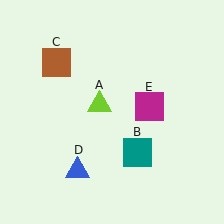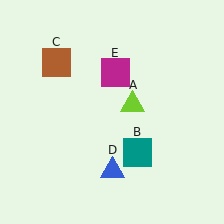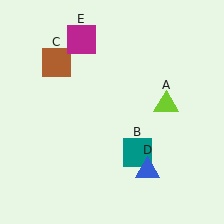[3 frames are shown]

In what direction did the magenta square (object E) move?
The magenta square (object E) moved up and to the left.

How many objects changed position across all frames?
3 objects changed position: lime triangle (object A), blue triangle (object D), magenta square (object E).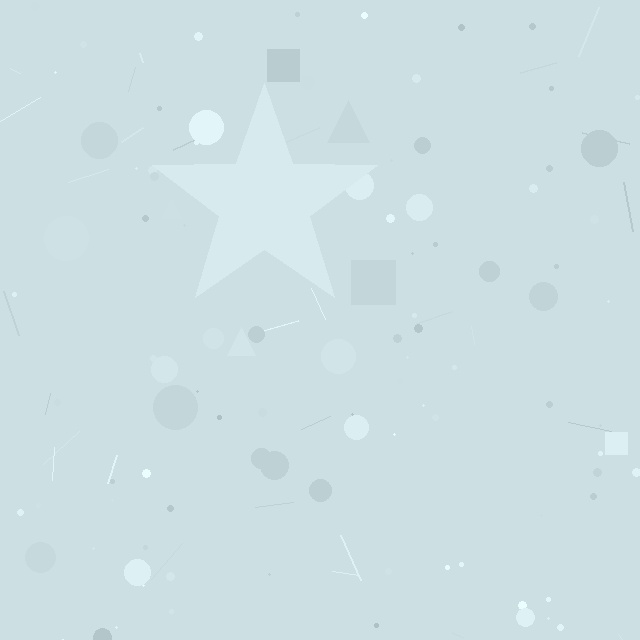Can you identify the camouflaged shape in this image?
The camouflaged shape is a star.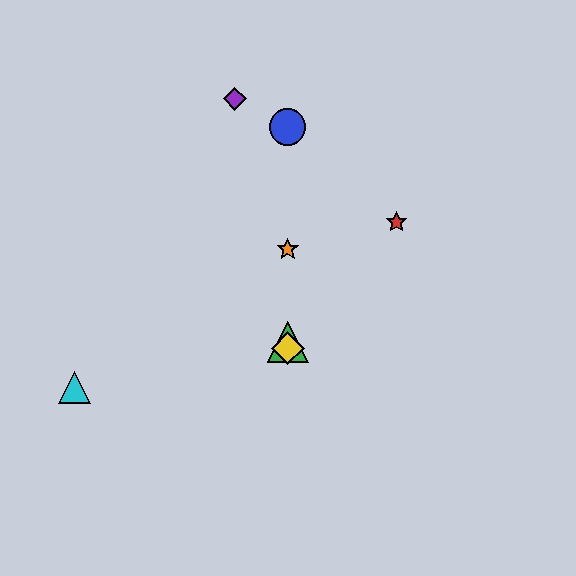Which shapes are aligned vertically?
The blue circle, the green triangle, the yellow diamond, the orange star are aligned vertically.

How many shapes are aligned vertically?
4 shapes (the blue circle, the green triangle, the yellow diamond, the orange star) are aligned vertically.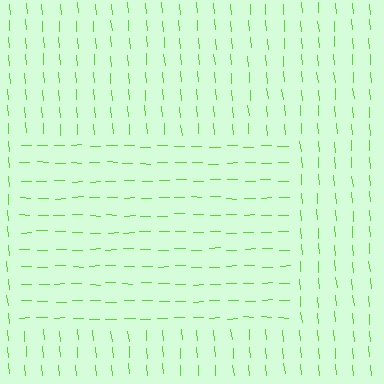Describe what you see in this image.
The image is filled with small lime line segments. A rectangle region in the image has lines oriented differently from the surrounding lines, creating a visible texture boundary.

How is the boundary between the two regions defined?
The boundary is defined purely by a change in line orientation (approximately 86 degrees difference). All lines are the same color and thickness.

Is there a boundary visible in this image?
Yes, there is a texture boundary formed by a change in line orientation.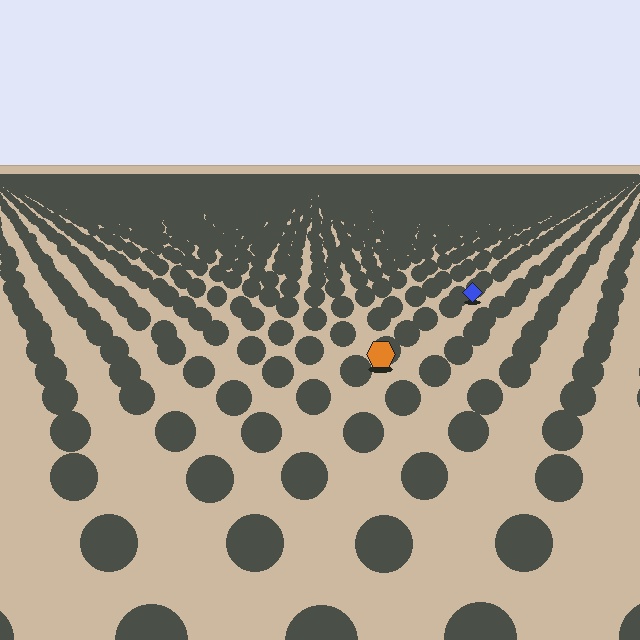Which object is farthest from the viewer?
The blue diamond is farthest from the viewer. It appears smaller and the ground texture around it is denser.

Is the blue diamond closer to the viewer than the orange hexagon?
No. The orange hexagon is closer — you can tell from the texture gradient: the ground texture is coarser near it.